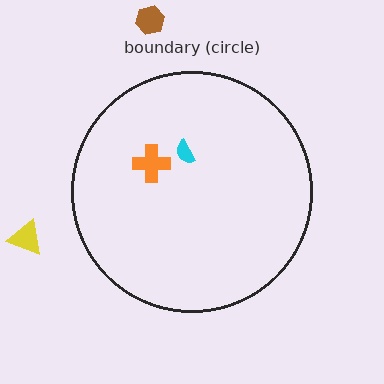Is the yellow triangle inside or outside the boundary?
Outside.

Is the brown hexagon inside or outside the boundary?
Outside.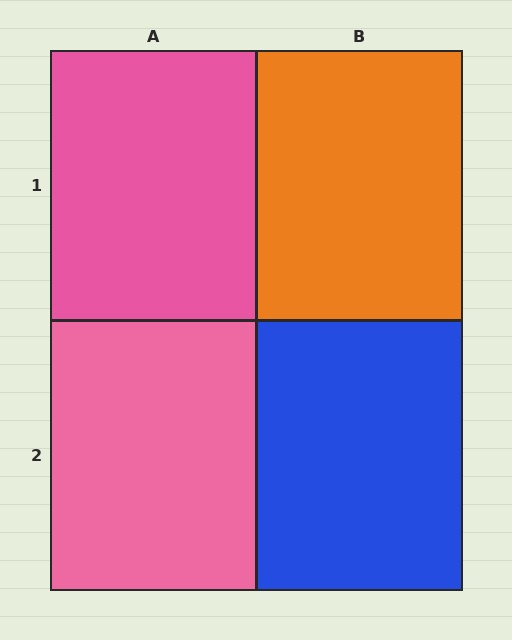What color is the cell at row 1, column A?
Pink.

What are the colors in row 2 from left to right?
Pink, blue.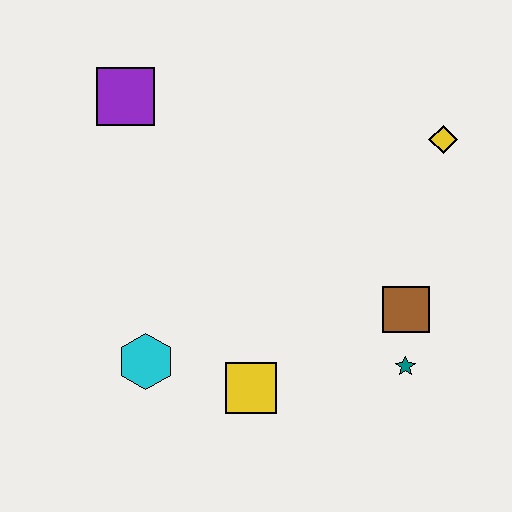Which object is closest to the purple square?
The cyan hexagon is closest to the purple square.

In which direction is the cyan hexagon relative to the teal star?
The cyan hexagon is to the left of the teal star.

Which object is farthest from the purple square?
The teal star is farthest from the purple square.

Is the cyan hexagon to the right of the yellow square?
No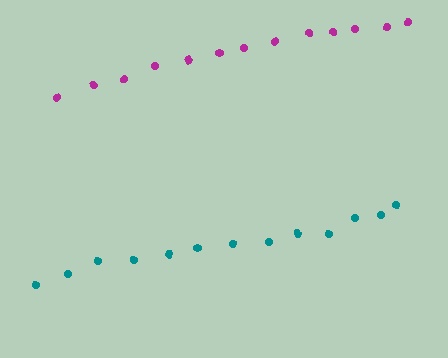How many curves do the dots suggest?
There are 2 distinct paths.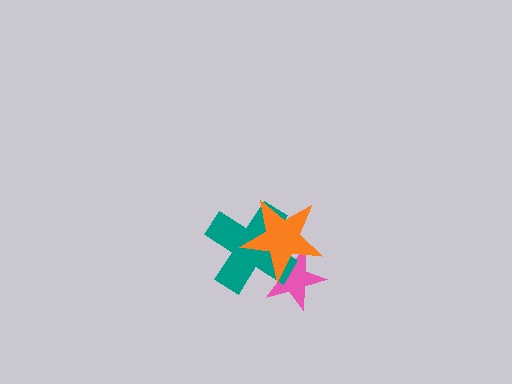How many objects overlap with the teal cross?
2 objects overlap with the teal cross.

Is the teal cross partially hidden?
Yes, it is partially covered by another shape.